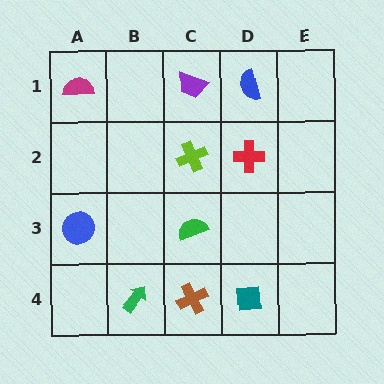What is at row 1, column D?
A blue semicircle.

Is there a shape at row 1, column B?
No, that cell is empty.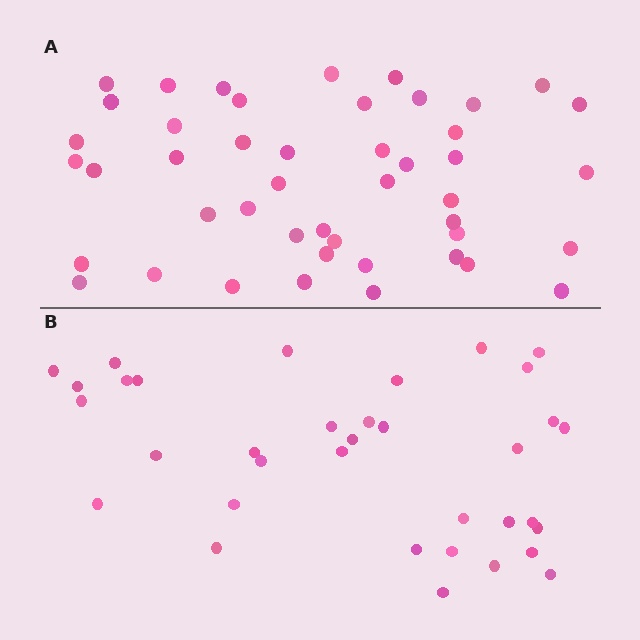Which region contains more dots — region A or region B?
Region A (the top region) has more dots.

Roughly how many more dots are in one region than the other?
Region A has roughly 12 or so more dots than region B.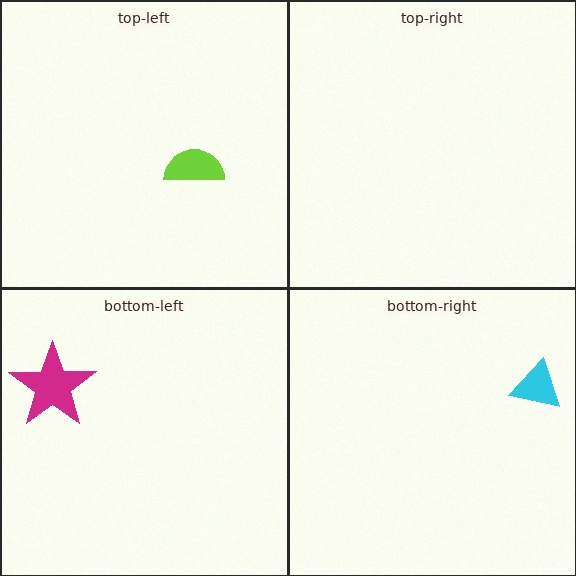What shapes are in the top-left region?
The lime semicircle.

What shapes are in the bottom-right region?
The cyan triangle.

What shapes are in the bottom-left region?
The magenta star.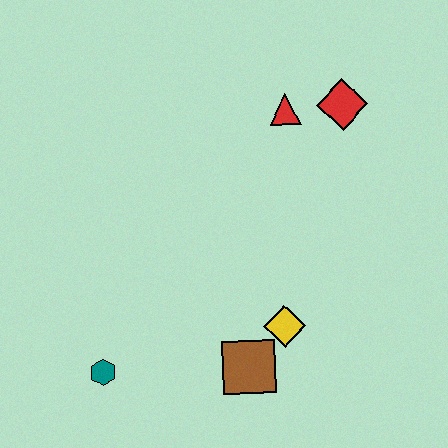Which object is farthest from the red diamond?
The teal hexagon is farthest from the red diamond.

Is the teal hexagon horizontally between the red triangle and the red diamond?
No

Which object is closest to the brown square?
The yellow diamond is closest to the brown square.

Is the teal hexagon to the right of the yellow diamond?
No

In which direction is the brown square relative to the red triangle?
The brown square is below the red triangle.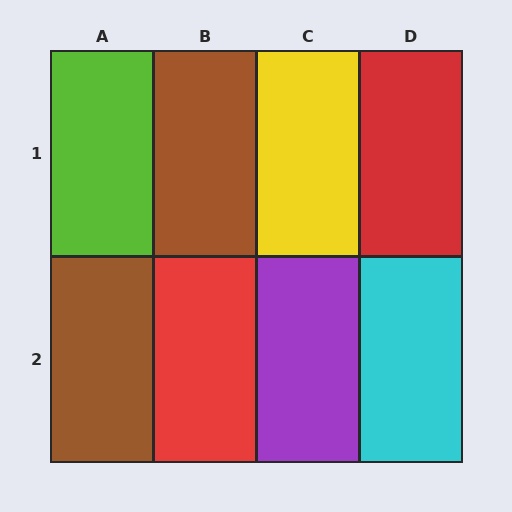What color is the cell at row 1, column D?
Red.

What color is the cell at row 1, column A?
Lime.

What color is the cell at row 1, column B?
Brown.